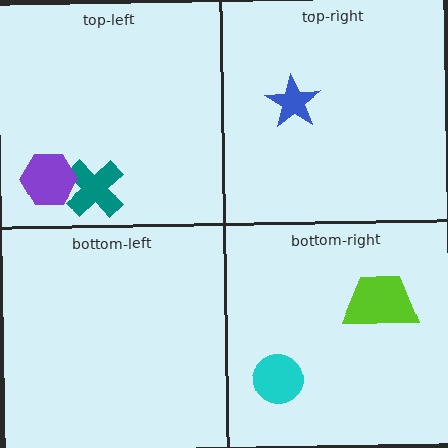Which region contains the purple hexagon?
The top-left region.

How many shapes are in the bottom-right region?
2.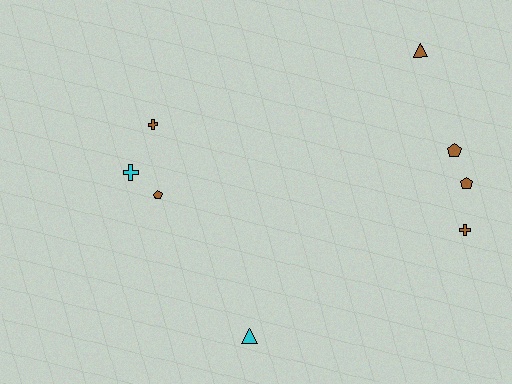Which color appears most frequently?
Brown, with 6 objects.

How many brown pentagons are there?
There are 3 brown pentagons.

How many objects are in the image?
There are 8 objects.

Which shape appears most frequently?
Pentagon, with 3 objects.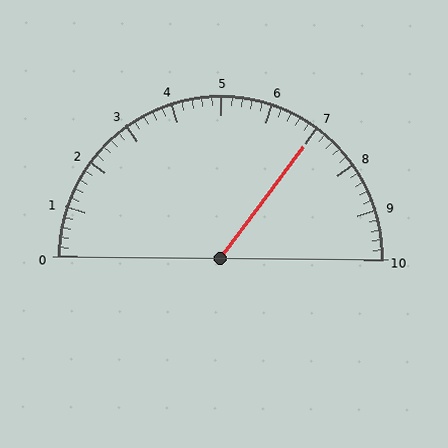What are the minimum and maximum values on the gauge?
The gauge ranges from 0 to 10.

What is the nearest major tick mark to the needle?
The nearest major tick mark is 7.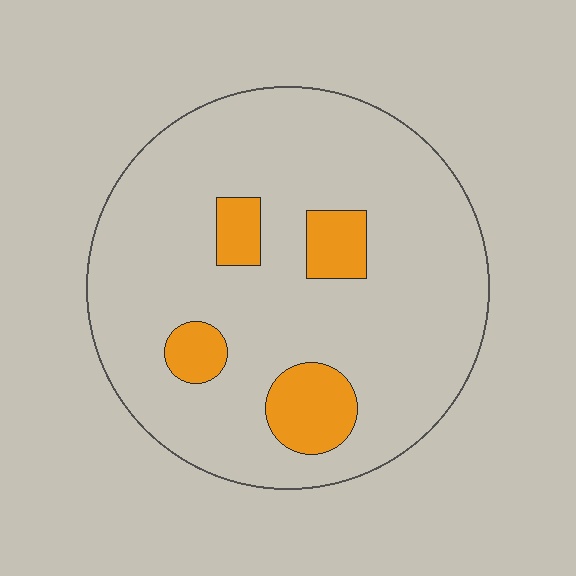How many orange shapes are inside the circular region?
4.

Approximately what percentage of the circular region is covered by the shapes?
Approximately 15%.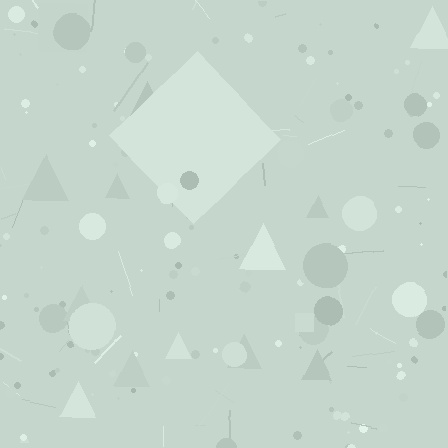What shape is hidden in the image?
A diamond is hidden in the image.